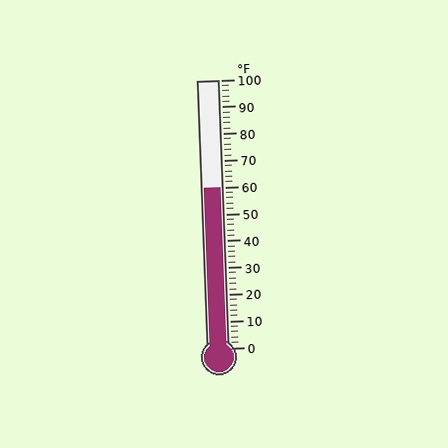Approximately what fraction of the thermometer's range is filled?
The thermometer is filled to approximately 60% of its range.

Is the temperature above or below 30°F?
The temperature is above 30°F.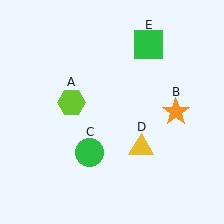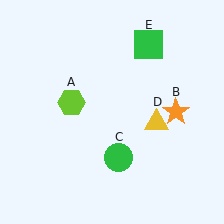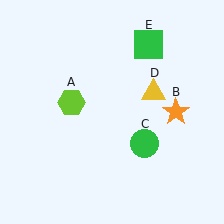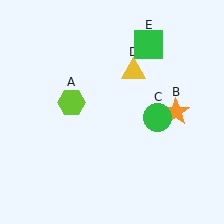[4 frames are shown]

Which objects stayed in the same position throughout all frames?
Lime hexagon (object A) and orange star (object B) and green square (object E) remained stationary.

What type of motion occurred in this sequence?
The green circle (object C), yellow triangle (object D) rotated counterclockwise around the center of the scene.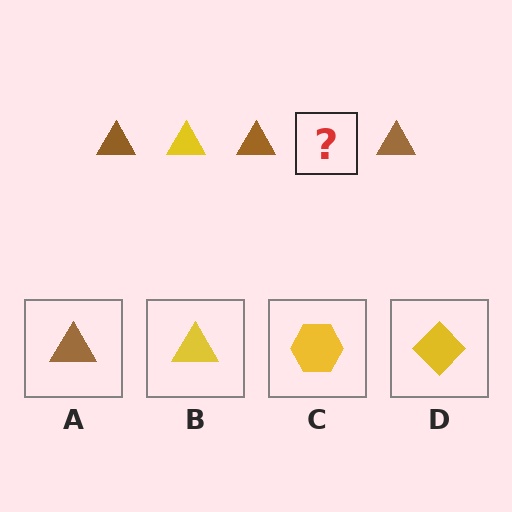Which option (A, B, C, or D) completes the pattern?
B.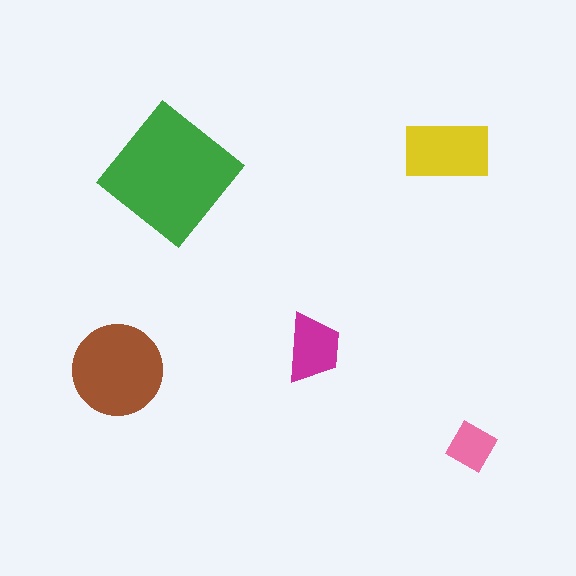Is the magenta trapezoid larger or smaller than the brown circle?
Smaller.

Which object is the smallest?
The pink diamond.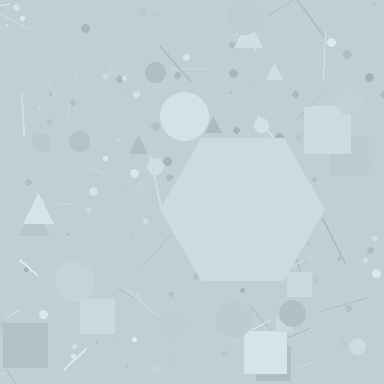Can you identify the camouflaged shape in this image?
The camouflaged shape is a hexagon.